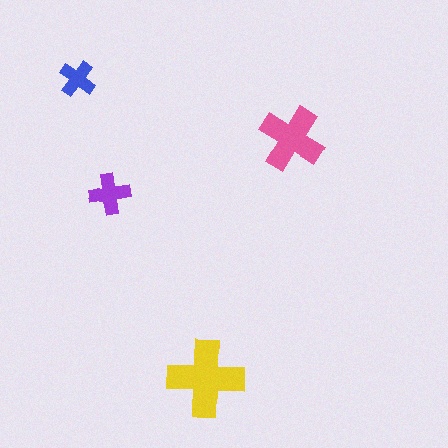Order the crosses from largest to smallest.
the yellow one, the pink one, the purple one, the blue one.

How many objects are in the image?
There are 4 objects in the image.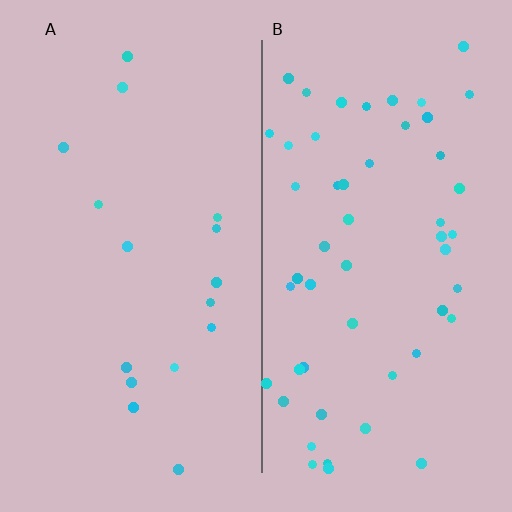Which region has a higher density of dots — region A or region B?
B (the right).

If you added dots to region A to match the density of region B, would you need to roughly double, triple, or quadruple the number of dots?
Approximately triple.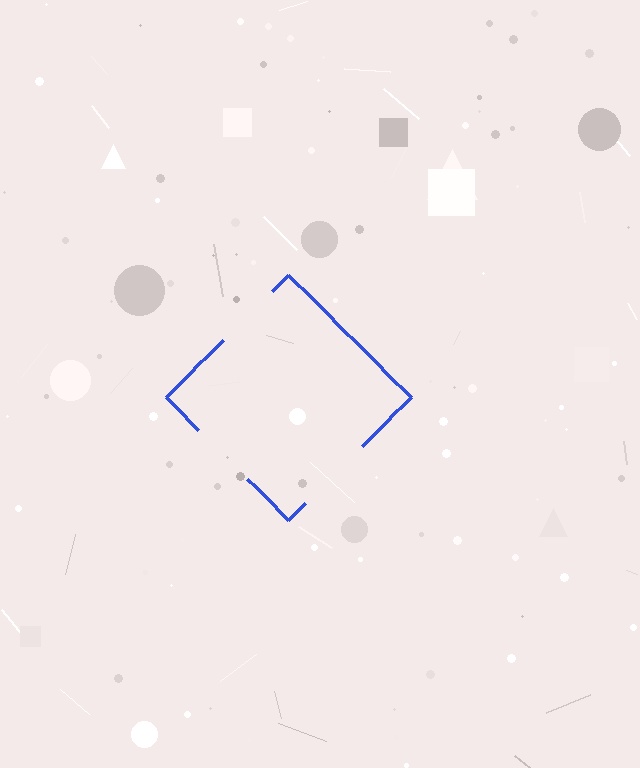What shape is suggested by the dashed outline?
The dashed outline suggests a diamond.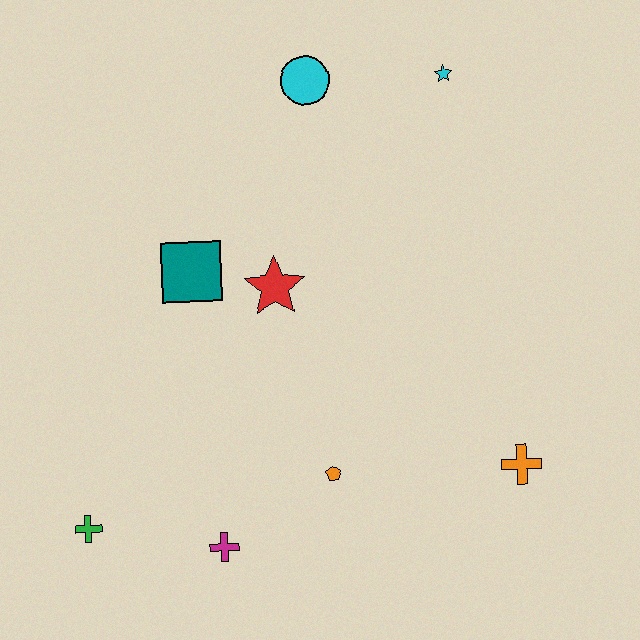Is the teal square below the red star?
No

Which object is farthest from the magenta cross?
The cyan star is farthest from the magenta cross.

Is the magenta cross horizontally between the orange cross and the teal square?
Yes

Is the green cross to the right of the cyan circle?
No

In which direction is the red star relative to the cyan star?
The red star is below the cyan star.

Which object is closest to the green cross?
The magenta cross is closest to the green cross.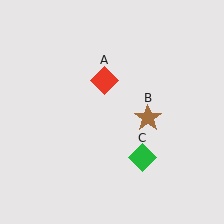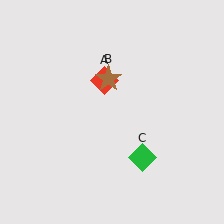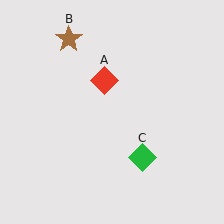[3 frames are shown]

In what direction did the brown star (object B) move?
The brown star (object B) moved up and to the left.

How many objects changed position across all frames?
1 object changed position: brown star (object B).